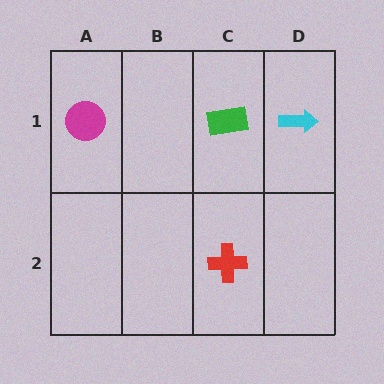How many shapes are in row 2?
1 shape.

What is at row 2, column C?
A red cross.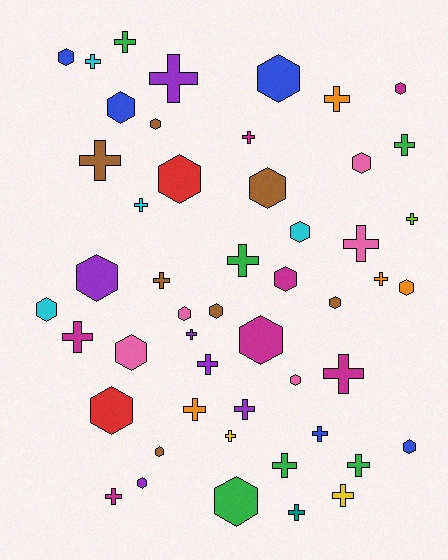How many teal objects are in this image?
There is 1 teal object.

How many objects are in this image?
There are 50 objects.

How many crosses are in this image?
There are 26 crosses.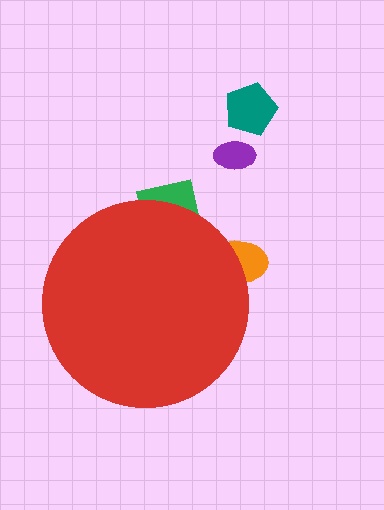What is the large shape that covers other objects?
A red circle.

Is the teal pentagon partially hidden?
No, the teal pentagon is fully visible.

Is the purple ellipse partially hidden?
No, the purple ellipse is fully visible.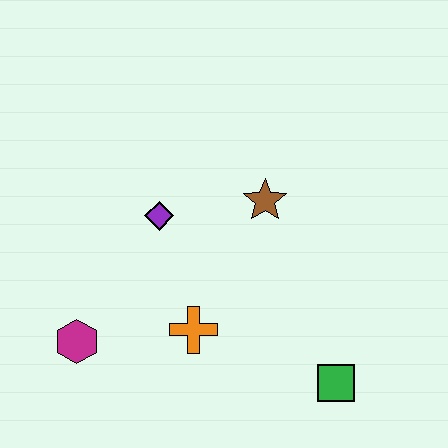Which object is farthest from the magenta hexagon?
The green square is farthest from the magenta hexagon.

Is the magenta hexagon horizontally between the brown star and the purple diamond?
No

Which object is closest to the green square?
The orange cross is closest to the green square.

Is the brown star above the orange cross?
Yes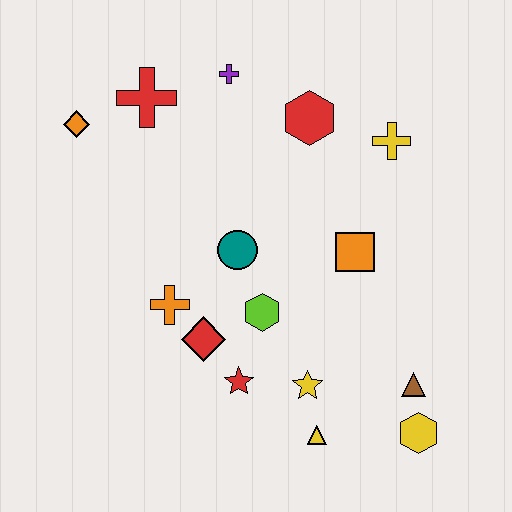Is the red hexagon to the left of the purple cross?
No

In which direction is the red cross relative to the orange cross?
The red cross is above the orange cross.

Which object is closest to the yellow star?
The yellow triangle is closest to the yellow star.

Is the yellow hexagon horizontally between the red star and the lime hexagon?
No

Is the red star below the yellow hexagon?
No